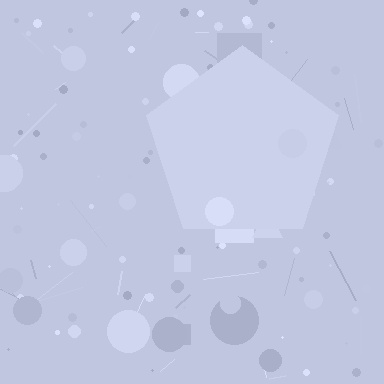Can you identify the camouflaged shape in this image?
The camouflaged shape is a pentagon.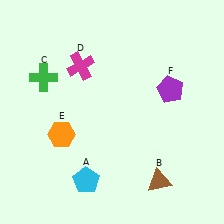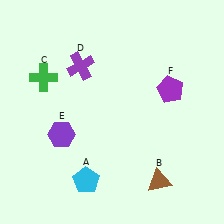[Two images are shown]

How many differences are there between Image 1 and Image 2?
There are 2 differences between the two images.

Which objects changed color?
D changed from magenta to purple. E changed from orange to purple.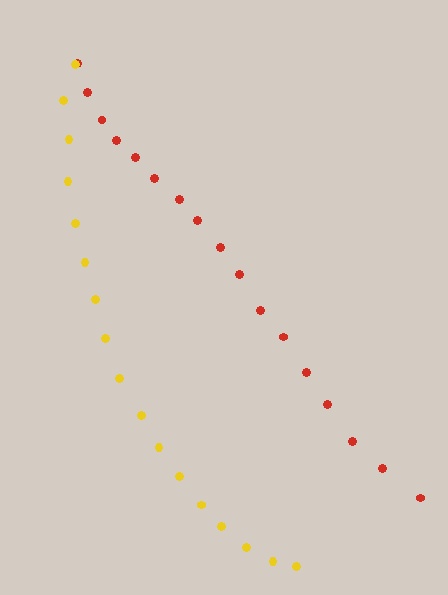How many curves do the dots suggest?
There are 2 distinct paths.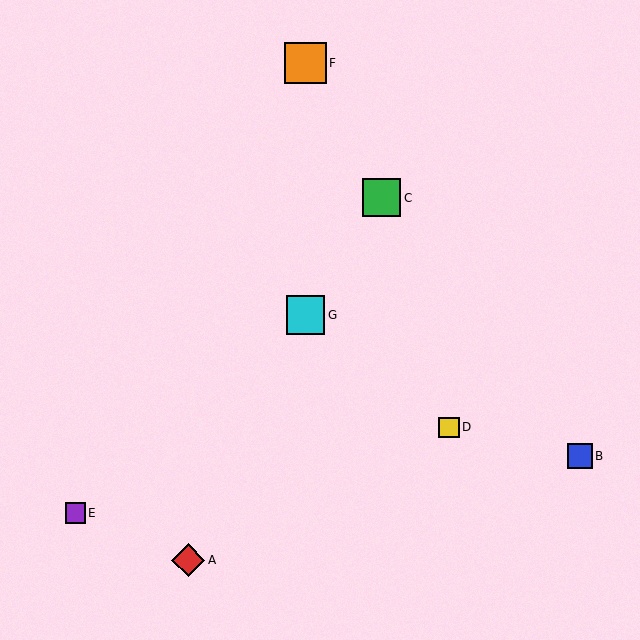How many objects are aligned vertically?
2 objects (F, G) are aligned vertically.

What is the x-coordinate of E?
Object E is at x≈75.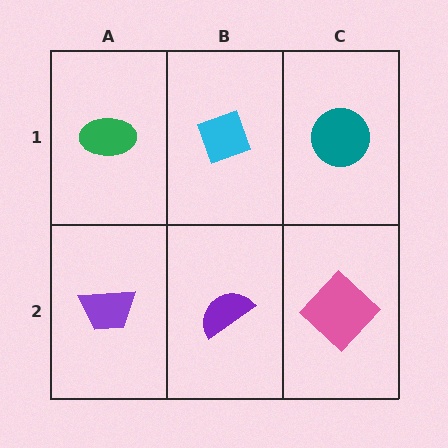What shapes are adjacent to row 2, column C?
A teal circle (row 1, column C), a purple semicircle (row 2, column B).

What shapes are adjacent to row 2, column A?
A green ellipse (row 1, column A), a purple semicircle (row 2, column B).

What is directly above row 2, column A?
A green ellipse.